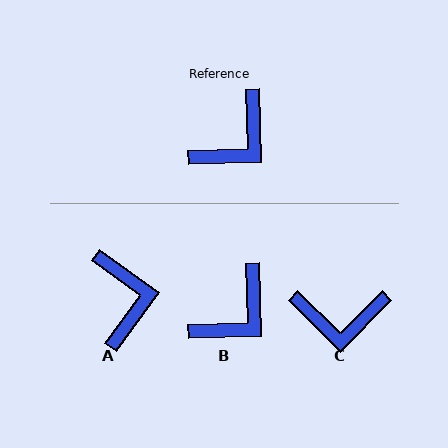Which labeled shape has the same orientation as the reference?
B.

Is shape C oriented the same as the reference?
No, it is off by about 47 degrees.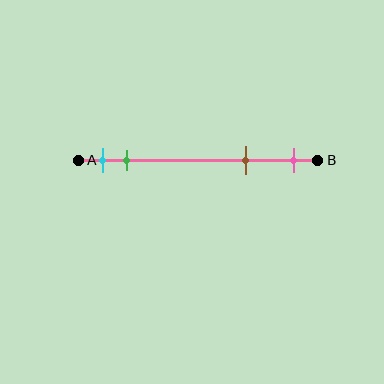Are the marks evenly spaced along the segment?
No, the marks are not evenly spaced.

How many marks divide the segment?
There are 4 marks dividing the segment.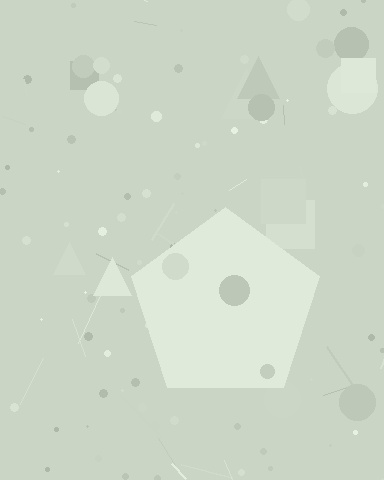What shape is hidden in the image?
A pentagon is hidden in the image.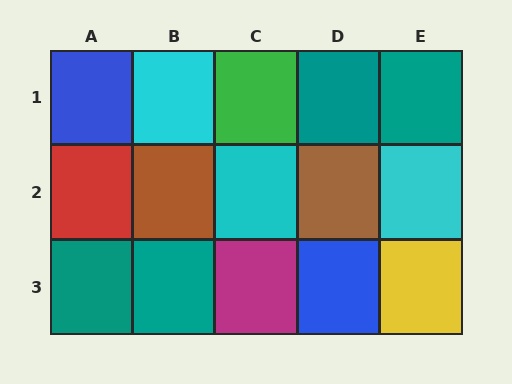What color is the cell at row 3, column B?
Teal.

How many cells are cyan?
3 cells are cyan.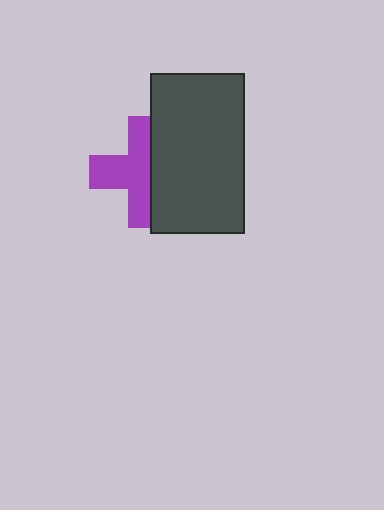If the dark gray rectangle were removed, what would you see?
You would see the complete purple cross.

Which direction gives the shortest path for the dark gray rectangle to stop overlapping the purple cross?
Moving right gives the shortest separation.